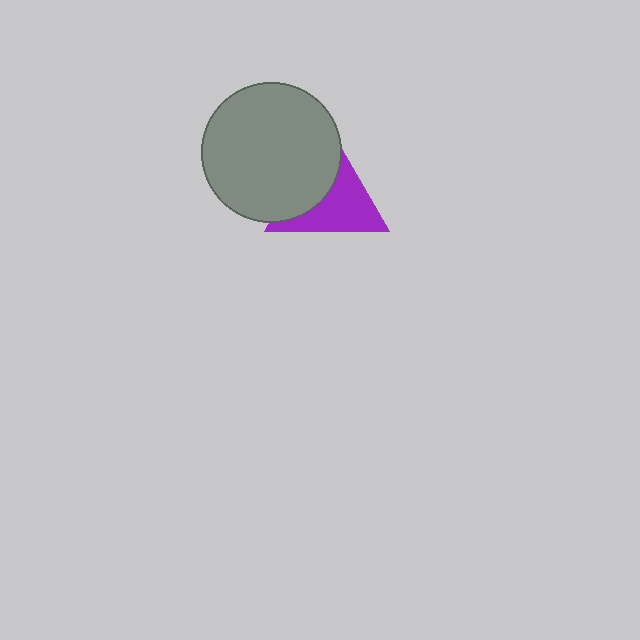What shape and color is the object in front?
The object in front is a gray circle.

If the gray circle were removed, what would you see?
You would see the complete purple triangle.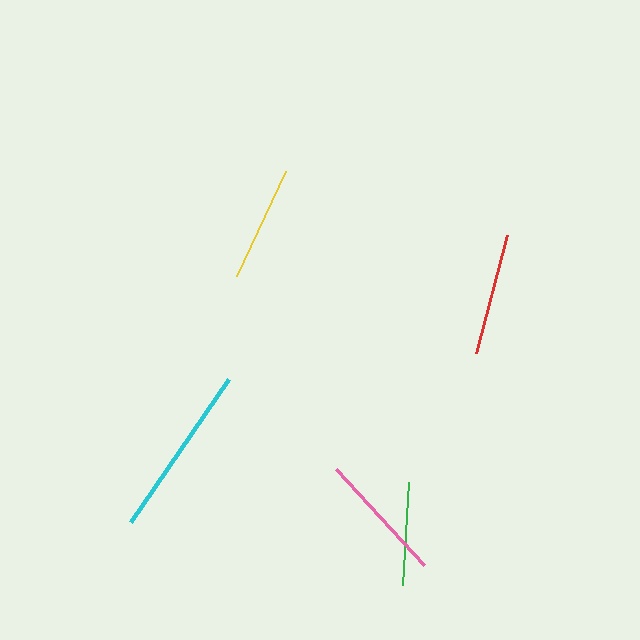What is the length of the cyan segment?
The cyan segment is approximately 174 pixels long.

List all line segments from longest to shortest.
From longest to shortest: cyan, pink, red, yellow, green.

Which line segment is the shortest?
The green line is the shortest at approximately 103 pixels.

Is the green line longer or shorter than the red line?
The red line is longer than the green line.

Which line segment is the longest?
The cyan line is the longest at approximately 174 pixels.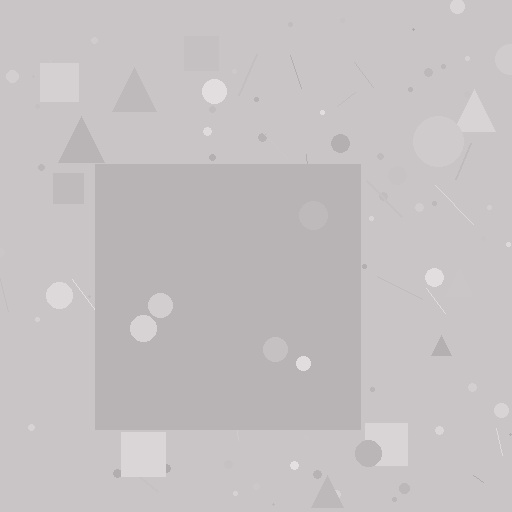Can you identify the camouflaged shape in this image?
The camouflaged shape is a square.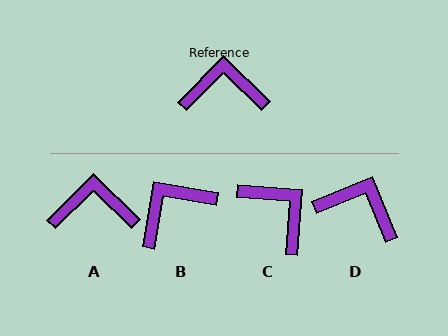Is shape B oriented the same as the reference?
No, it is off by about 35 degrees.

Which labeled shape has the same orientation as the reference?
A.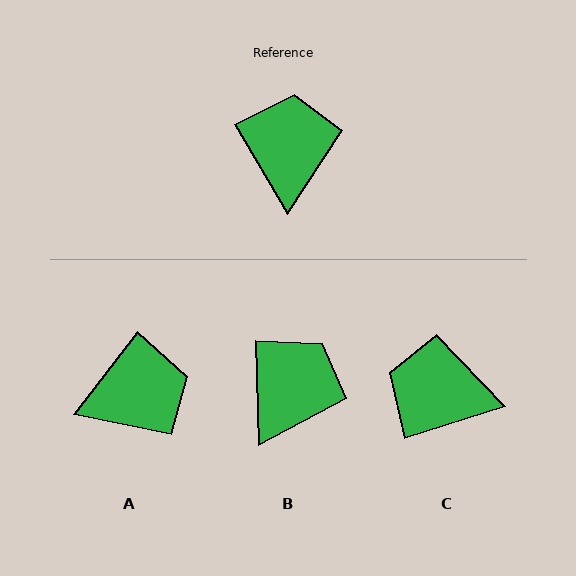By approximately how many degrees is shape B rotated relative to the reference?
Approximately 29 degrees clockwise.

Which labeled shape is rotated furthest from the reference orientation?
C, about 76 degrees away.